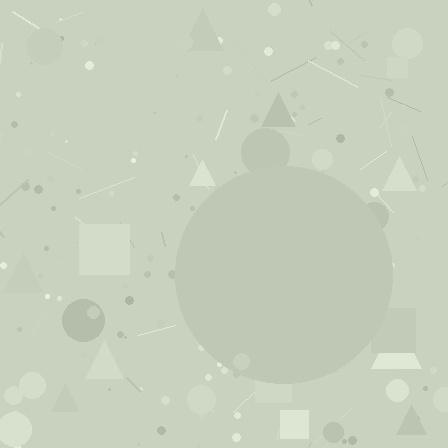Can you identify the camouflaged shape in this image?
The camouflaged shape is a circle.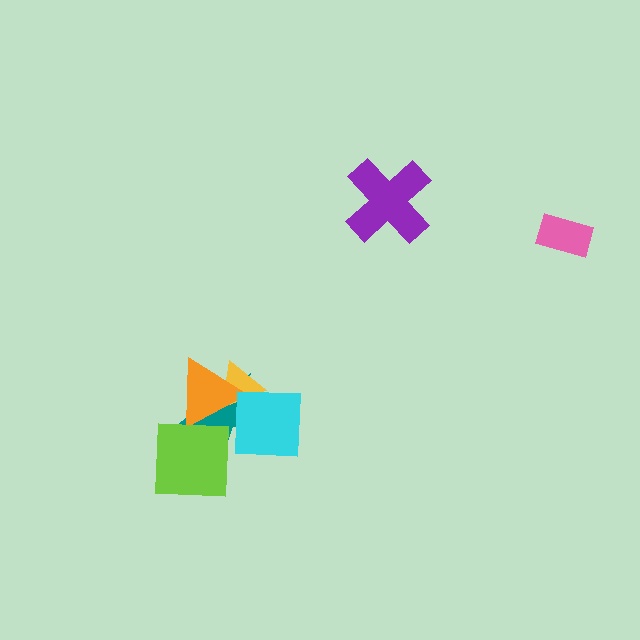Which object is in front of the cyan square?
The lime square is in front of the cyan square.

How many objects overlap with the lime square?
3 objects overlap with the lime square.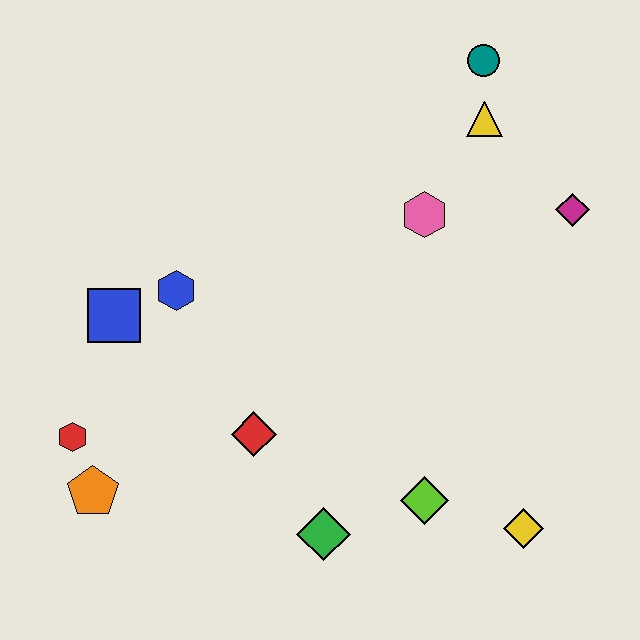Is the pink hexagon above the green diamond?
Yes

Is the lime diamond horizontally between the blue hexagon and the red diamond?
No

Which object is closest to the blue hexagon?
The blue square is closest to the blue hexagon.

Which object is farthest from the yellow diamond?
The teal circle is farthest from the yellow diamond.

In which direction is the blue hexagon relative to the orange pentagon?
The blue hexagon is above the orange pentagon.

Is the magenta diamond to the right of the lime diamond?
Yes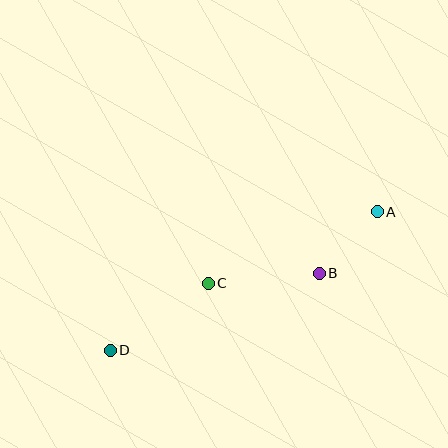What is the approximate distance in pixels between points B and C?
The distance between B and C is approximately 112 pixels.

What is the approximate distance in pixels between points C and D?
The distance between C and D is approximately 119 pixels.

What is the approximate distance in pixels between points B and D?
The distance between B and D is approximately 223 pixels.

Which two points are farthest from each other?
Points A and D are farthest from each other.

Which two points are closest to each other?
Points A and B are closest to each other.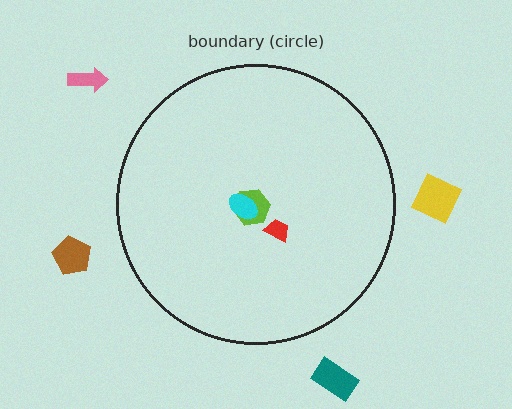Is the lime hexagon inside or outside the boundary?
Inside.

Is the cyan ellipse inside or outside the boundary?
Inside.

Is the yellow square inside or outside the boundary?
Outside.